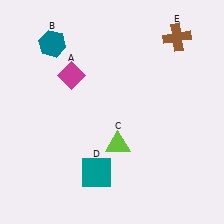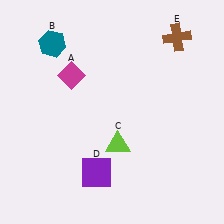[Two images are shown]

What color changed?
The square (D) changed from teal in Image 1 to purple in Image 2.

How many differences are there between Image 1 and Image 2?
There is 1 difference between the two images.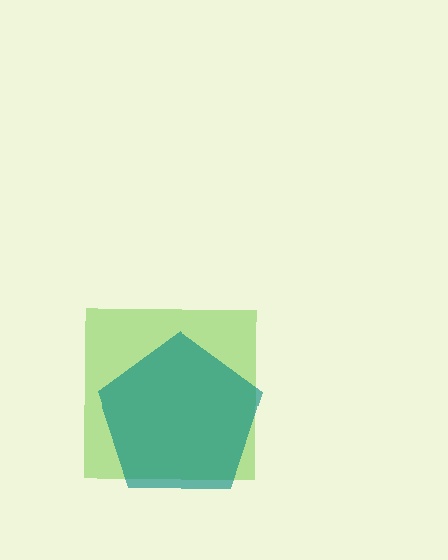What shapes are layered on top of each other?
The layered shapes are: a lime square, a teal pentagon.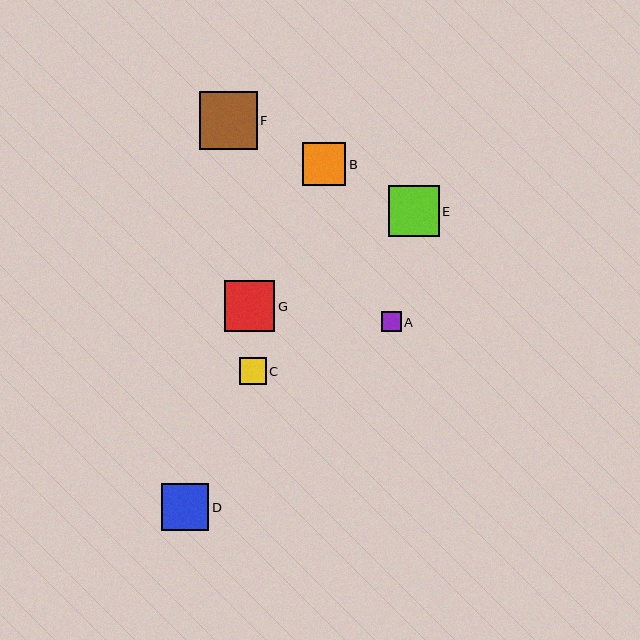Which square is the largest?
Square F is the largest with a size of approximately 58 pixels.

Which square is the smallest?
Square A is the smallest with a size of approximately 20 pixels.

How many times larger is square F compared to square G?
Square F is approximately 1.1 times the size of square G.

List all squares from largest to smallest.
From largest to smallest: F, G, E, D, B, C, A.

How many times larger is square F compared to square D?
Square F is approximately 1.2 times the size of square D.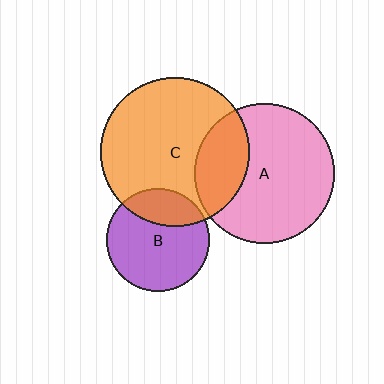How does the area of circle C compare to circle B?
Approximately 2.1 times.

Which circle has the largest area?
Circle C (orange).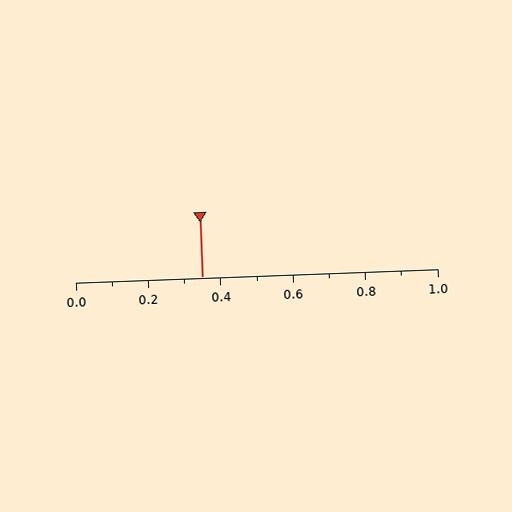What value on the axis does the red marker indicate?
The marker indicates approximately 0.35.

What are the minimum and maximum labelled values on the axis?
The axis runs from 0.0 to 1.0.